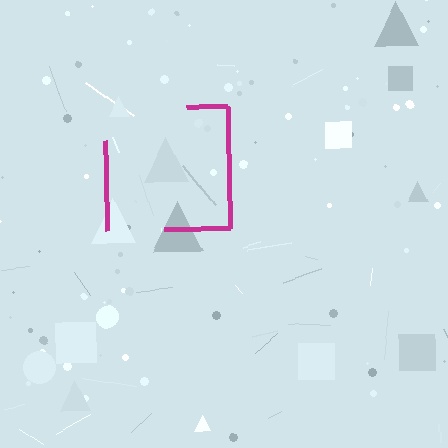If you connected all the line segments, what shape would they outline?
They would outline a square.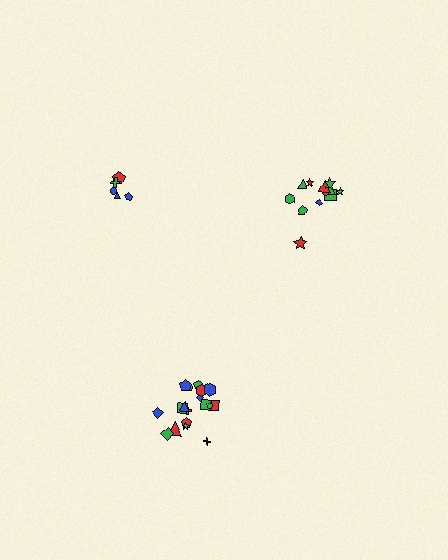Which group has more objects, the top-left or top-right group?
The top-right group.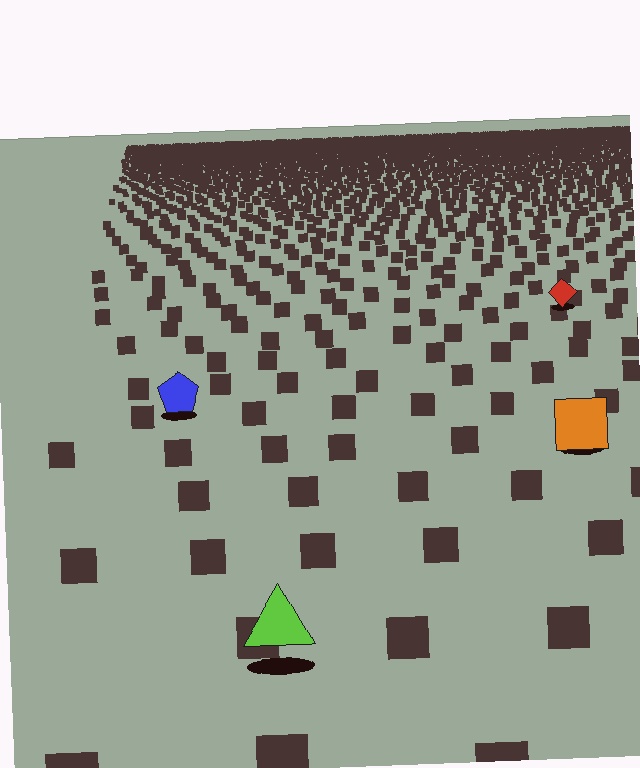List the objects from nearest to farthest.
From nearest to farthest: the lime triangle, the orange square, the blue pentagon, the red diamond.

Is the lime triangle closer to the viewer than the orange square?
Yes. The lime triangle is closer — you can tell from the texture gradient: the ground texture is coarser near it.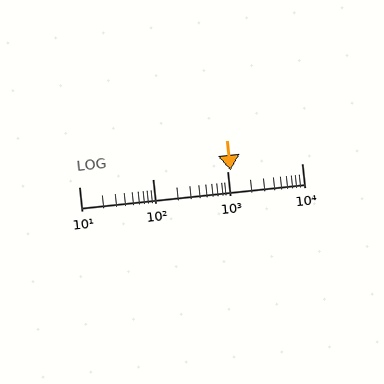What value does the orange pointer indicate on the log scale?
The pointer indicates approximately 1100.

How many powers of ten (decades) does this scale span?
The scale spans 3 decades, from 10 to 10000.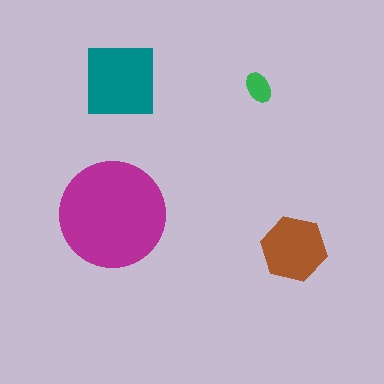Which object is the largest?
The magenta circle.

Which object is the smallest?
The green ellipse.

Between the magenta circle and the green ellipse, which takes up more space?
The magenta circle.